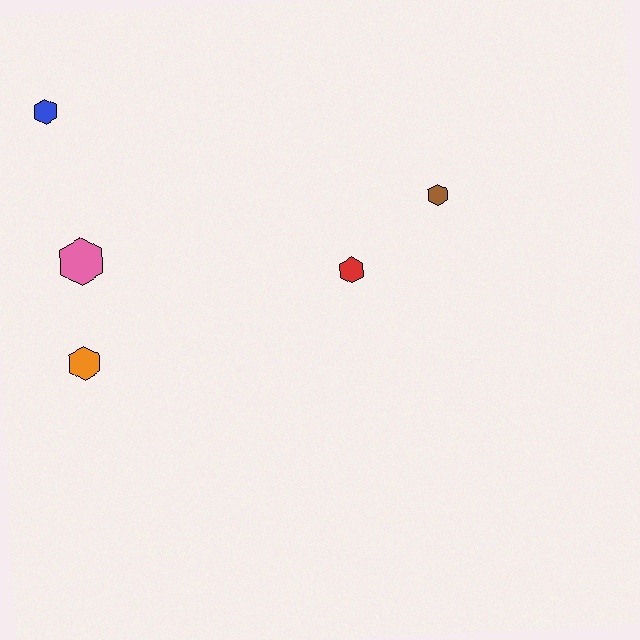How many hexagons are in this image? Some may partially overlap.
There are 5 hexagons.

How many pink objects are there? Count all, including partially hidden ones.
There is 1 pink object.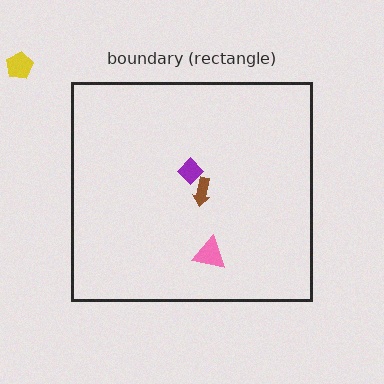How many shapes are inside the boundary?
3 inside, 1 outside.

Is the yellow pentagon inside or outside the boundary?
Outside.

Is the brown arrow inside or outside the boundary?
Inside.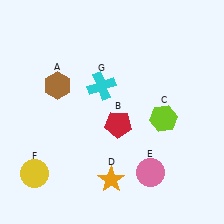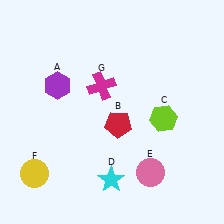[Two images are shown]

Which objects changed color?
A changed from brown to purple. D changed from orange to cyan. G changed from cyan to magenta.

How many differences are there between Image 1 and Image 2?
There are 3 differences between the two images.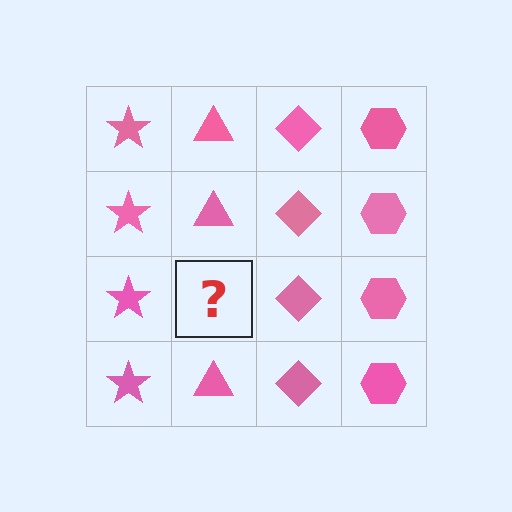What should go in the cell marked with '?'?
The missing cell should contain a pink triangle.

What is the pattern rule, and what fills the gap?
The rule is that each column has a consistent shape. The gap should be filled with a pink triangle.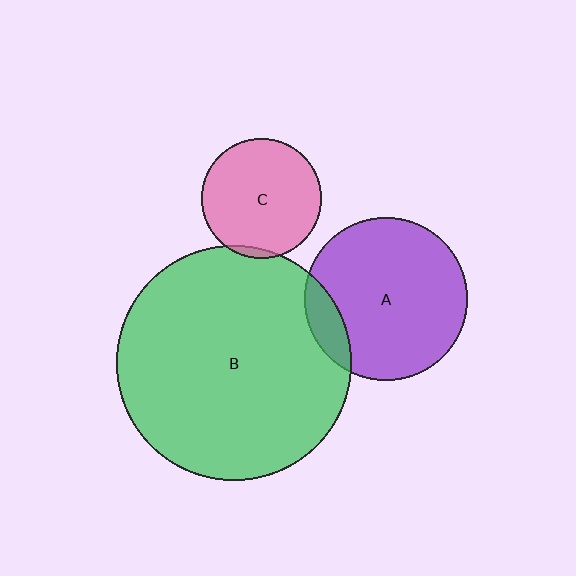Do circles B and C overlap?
Yes.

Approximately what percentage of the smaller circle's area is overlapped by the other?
Approximately 5%.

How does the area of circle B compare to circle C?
Approximately 3.9 times.